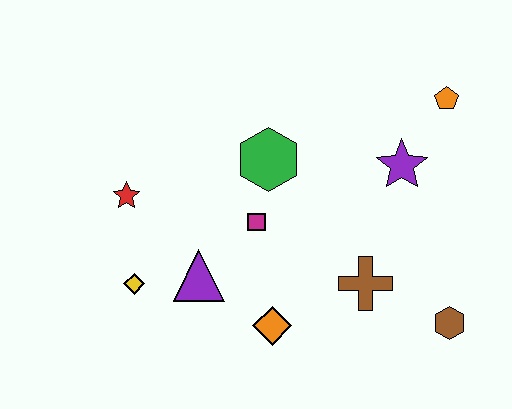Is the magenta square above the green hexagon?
No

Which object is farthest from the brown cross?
The red star is farthest from the brown cross.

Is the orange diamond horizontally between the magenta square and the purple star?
Yes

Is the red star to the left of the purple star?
Yes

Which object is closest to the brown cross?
The brown hexagon is closest to the brown cross.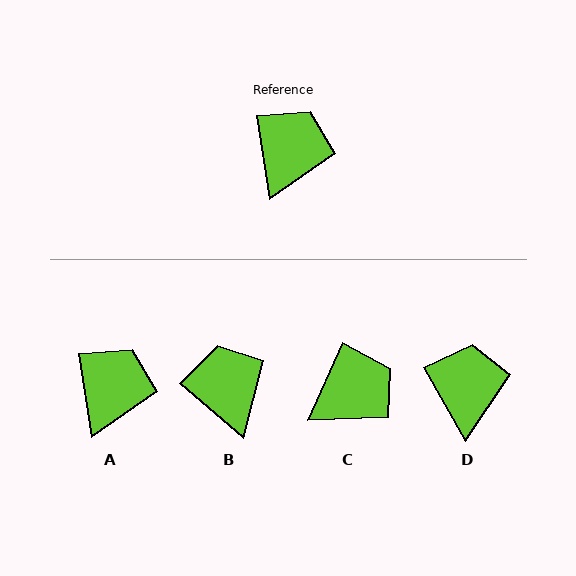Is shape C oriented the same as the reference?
No, it is off by about 33 degrees.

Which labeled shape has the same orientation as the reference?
A.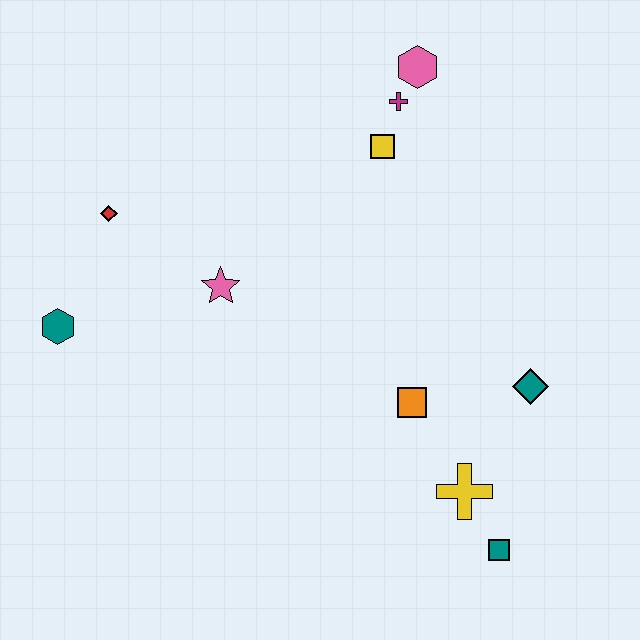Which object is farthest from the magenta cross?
The teal square is farthest from the magenta cross.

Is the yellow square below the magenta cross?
Yes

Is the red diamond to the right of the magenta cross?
No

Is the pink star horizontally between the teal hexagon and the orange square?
Yes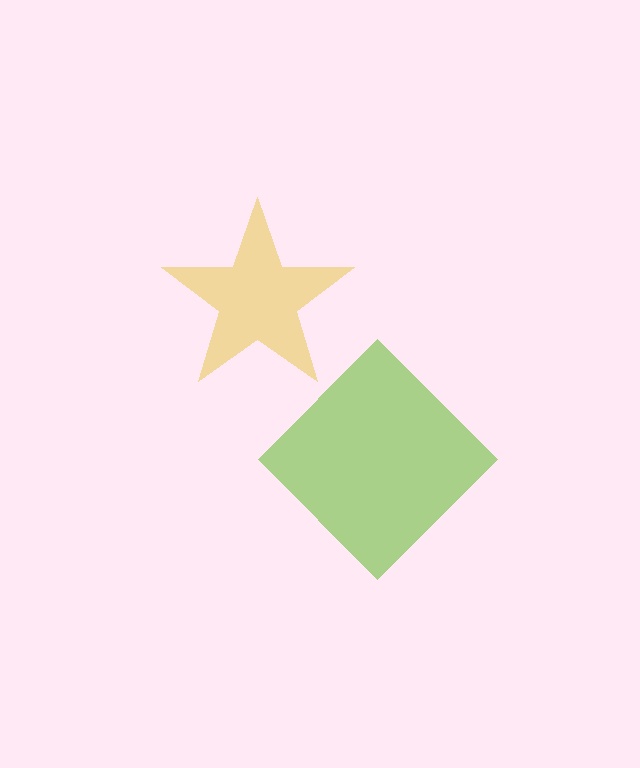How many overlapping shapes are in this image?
There are 2 overlapping shapes in the image.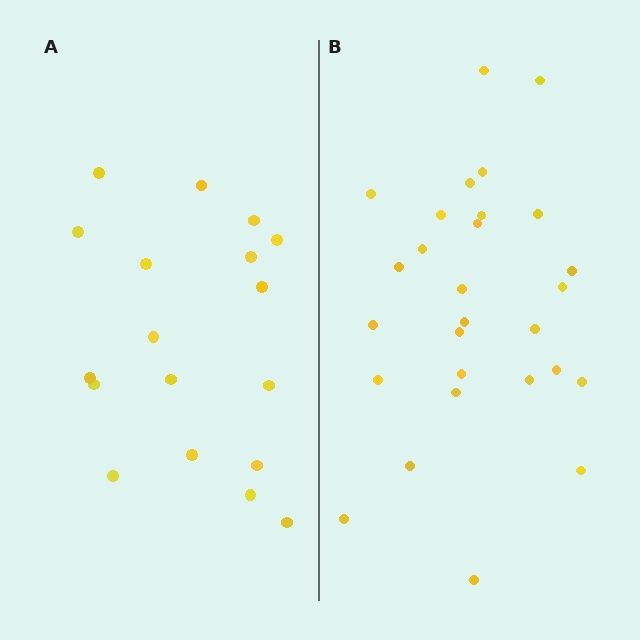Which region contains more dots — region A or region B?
Region B (the right region) has more dots.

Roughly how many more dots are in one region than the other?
Region B has roughly 10 or so more dots than region A.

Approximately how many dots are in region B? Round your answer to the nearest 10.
About 30 dots. (The exact count is 28, which rounds to 30.)